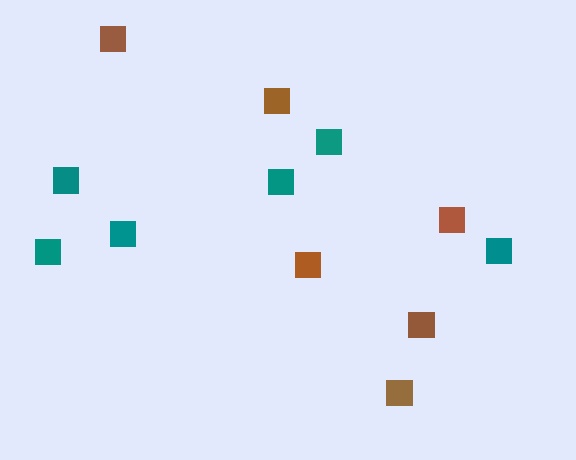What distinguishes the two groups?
There are 2 groups: one group of teal squares (6) and one group of brown squares (6).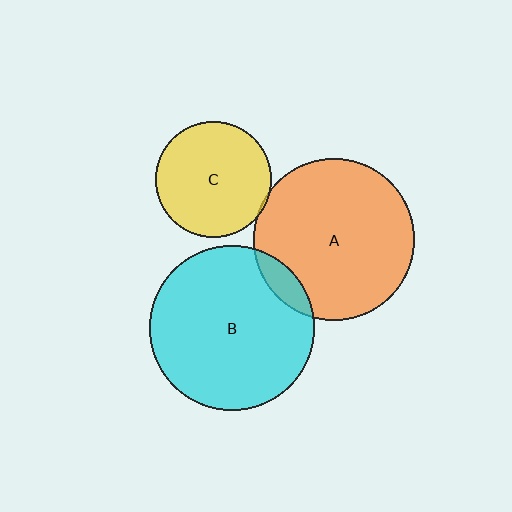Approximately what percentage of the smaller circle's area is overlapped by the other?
Approximately 5%.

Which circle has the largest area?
Circle B (cyan).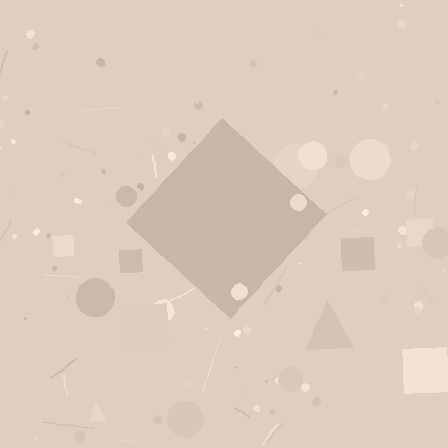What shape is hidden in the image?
A diamond is hidden in the image.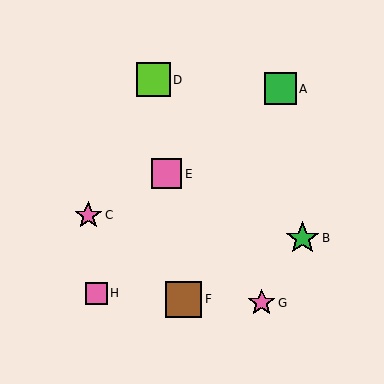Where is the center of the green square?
The center of the green square is at (281, 89).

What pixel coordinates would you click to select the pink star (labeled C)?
Click at (88, 215) to select the pink star C.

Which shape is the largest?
The brown square (labeled F) is the largest.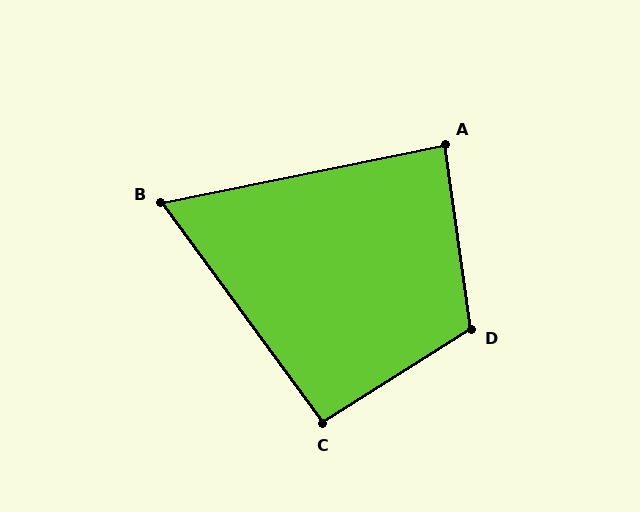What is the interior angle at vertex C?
Approximately 94 degrees (approximately right).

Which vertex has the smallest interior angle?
B, at approximately 65 degrees.